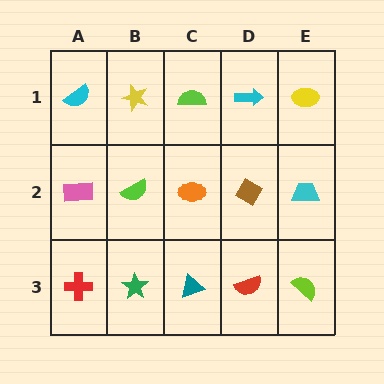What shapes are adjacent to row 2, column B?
A yellow star (row 1, column B), a green star (row 3, column B), a pink rectangle (row 2, column A), an orange ellipse (row 2, column C).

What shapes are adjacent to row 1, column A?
A pink rectangle (row 2, column A), a yellow star (row 1, column B).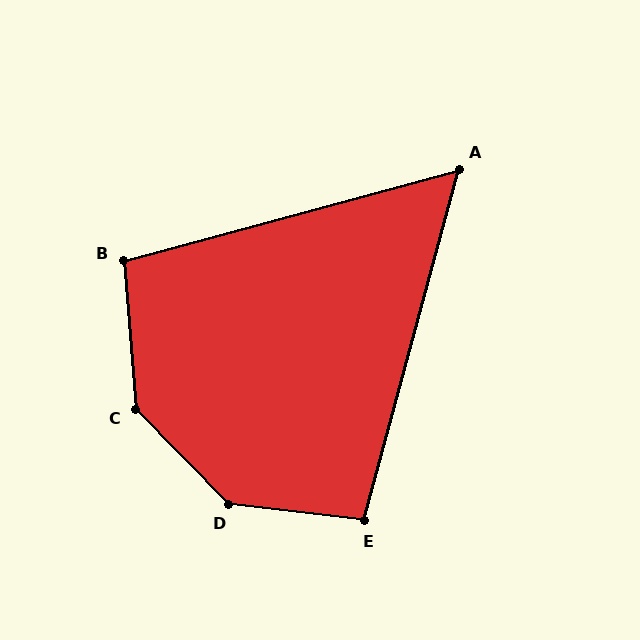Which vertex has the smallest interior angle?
A, at approximately 60 degrees.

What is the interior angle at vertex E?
Approximately 98 degrees (obtuse).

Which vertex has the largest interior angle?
D, at approximately 142 degrees.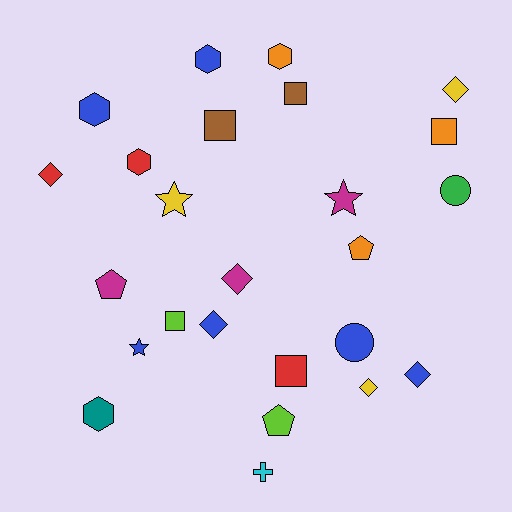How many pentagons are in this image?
There are 3 pentagons.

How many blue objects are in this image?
There are 6 blue objects.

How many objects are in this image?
There are 25 objects.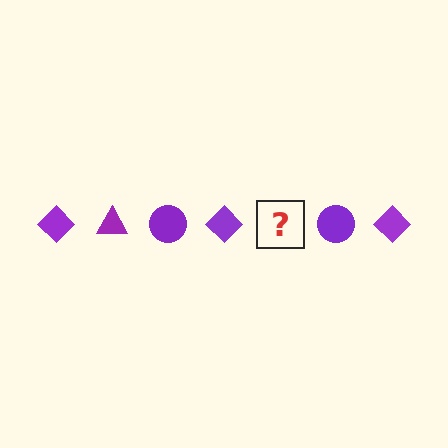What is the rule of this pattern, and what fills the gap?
The rule is that the pattern cycles through diamond, triangle, circle shapes in purple. The gap should be filled with a purple triangle.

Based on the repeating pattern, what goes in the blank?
The blank should be a purple triangle.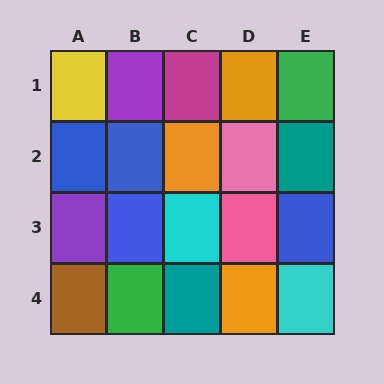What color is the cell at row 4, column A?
Brown.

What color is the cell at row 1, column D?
Orange.